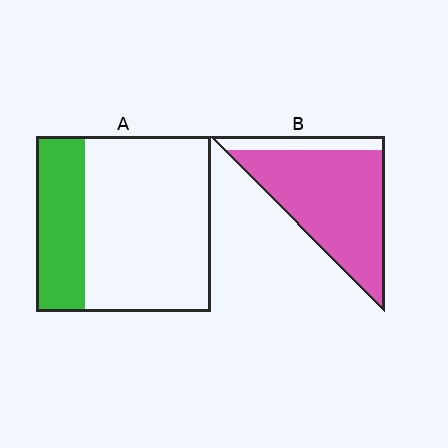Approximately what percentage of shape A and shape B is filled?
A is approximately 30% and B is approximately 85%.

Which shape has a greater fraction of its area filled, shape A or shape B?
Shape B.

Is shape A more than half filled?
No.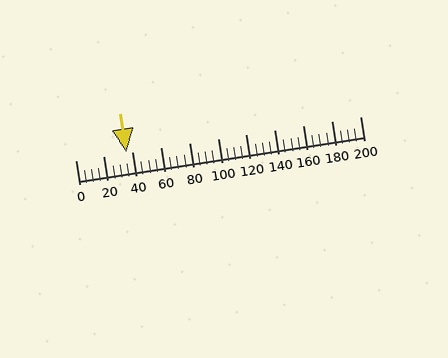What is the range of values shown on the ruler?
The ruler shows values from 0 to 200.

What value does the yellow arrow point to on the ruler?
The yellow arrow points to approximately 36.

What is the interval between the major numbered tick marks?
The major tick marks are spaced 20 units apart.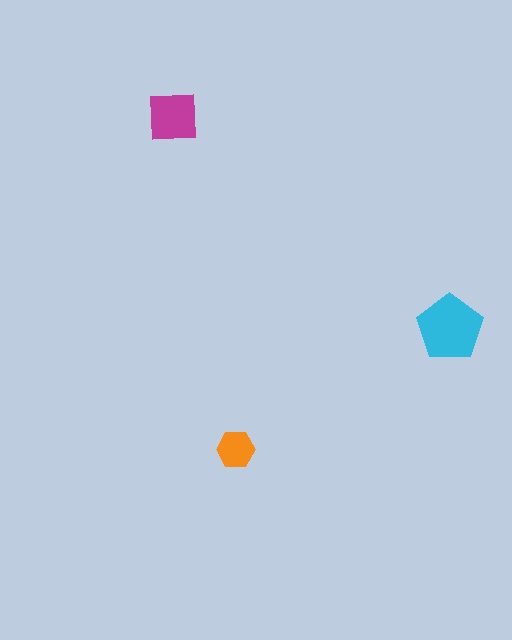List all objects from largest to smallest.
The cyan pentagon, the magenta square, the orange hexagon.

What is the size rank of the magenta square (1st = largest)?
2nd.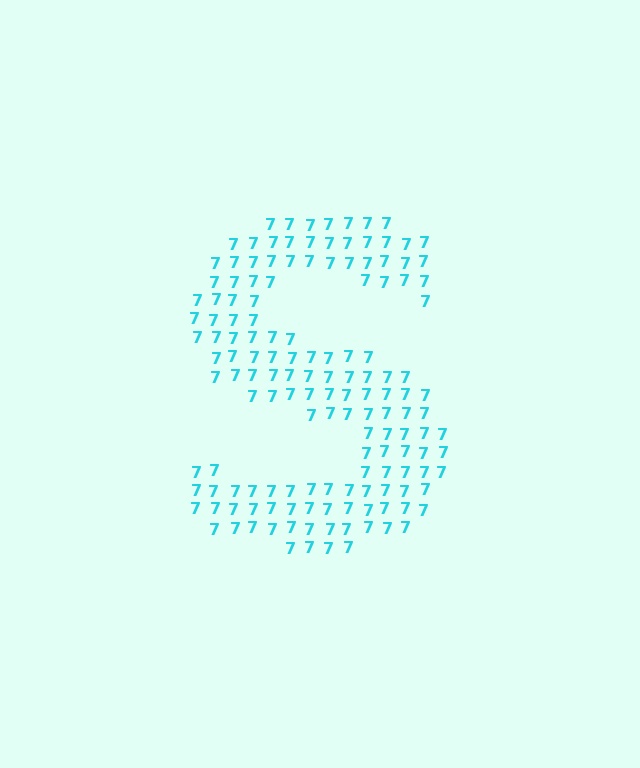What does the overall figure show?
The overall figure shows the letter S.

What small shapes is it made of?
It is made of small digit 7's.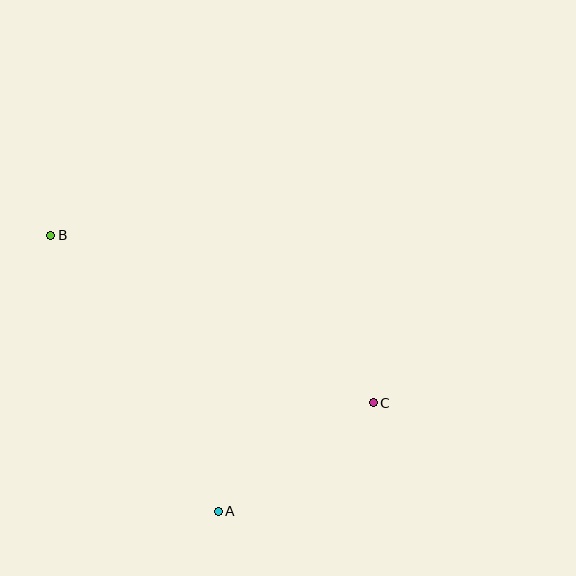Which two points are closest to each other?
Points A and C are closest to each other.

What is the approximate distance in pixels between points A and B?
The distance between A and B is approximately 323 pixels.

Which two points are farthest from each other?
Points B and C are farthest from each other.